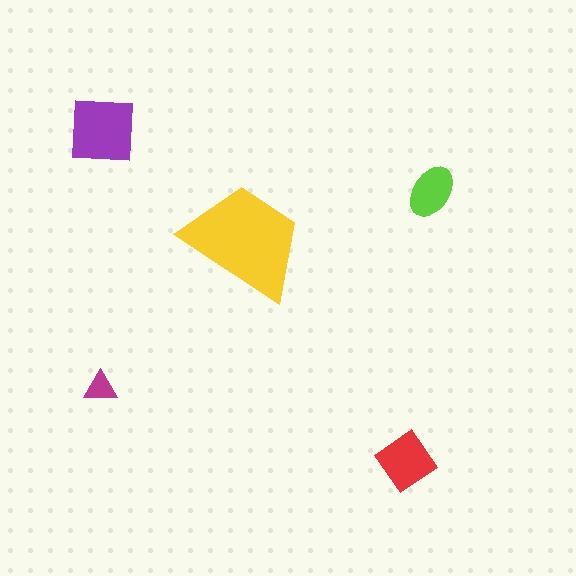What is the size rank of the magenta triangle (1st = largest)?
5th.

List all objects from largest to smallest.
The yellow trapezoid, the purple square, the red diamond, the lime ellipse, the magenta triangle.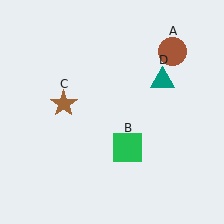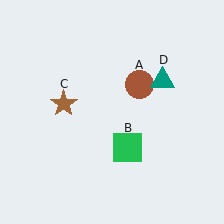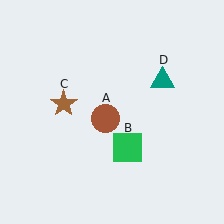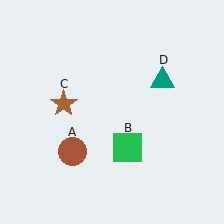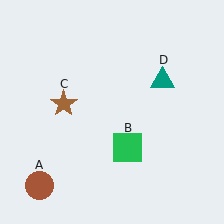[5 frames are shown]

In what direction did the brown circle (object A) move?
The brown circle (object A) moved down and to the left.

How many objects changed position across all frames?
1 object changed position: brown circle (object A).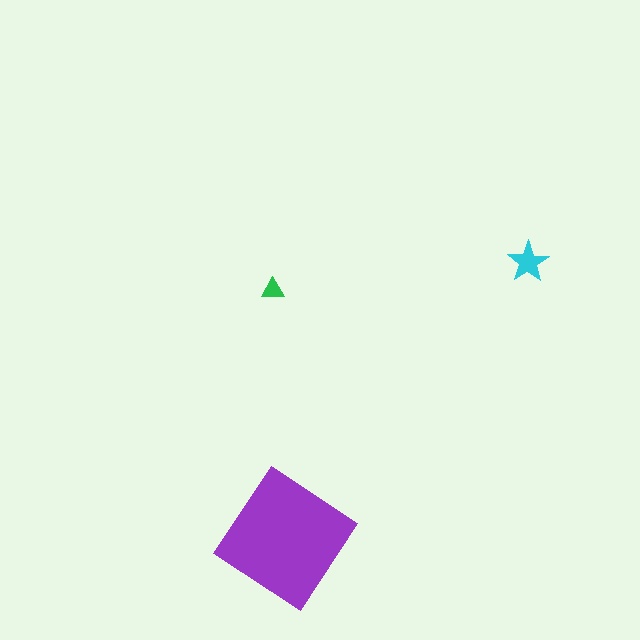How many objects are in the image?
There are 3 objects in the image.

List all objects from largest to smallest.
The purple diamond, the cyan star, the green triangle.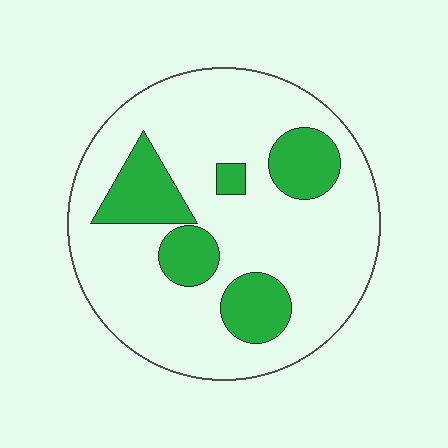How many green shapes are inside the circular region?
5.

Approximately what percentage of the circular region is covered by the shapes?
Approximately 20%.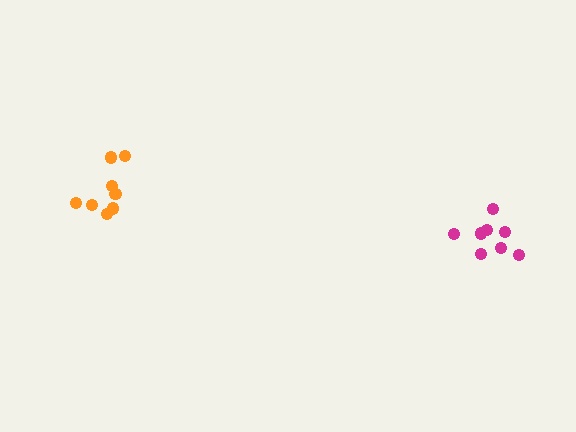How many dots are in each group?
Group 1: 8 dots, Group 2: 8 dots (16 total).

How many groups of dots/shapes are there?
There are 2 groups.